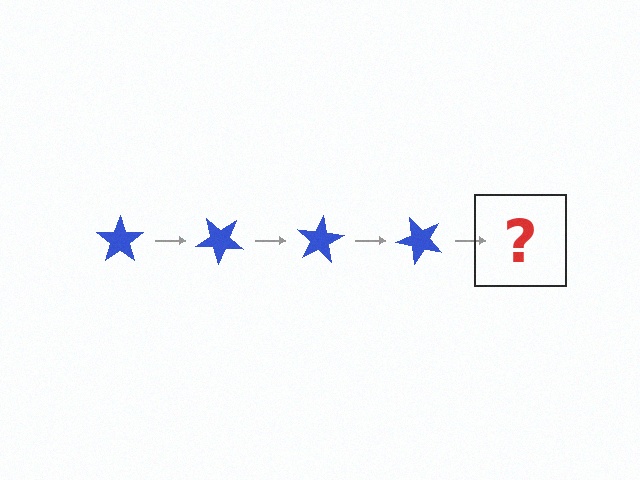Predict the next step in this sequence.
The next step is a blue star rotated 160 degrees.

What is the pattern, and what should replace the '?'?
The pattern is that the star rotates 40 degrees each step. The '?' should be a blue star rotated 160 degrees.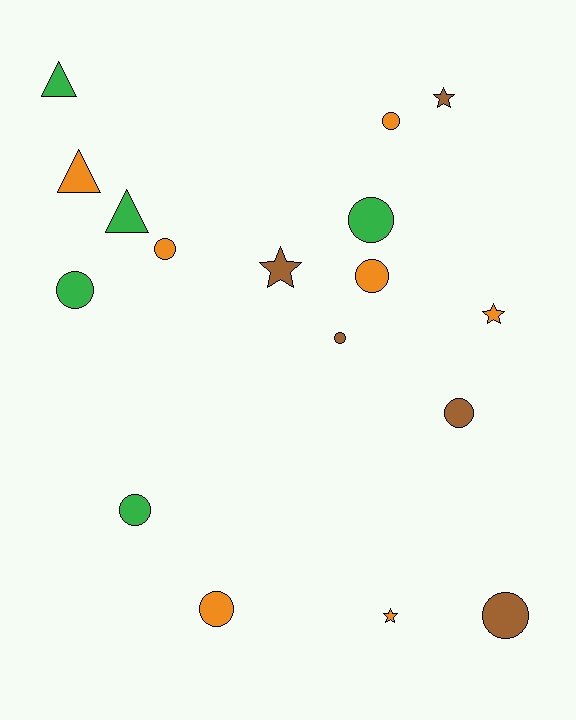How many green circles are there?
There are 3 green circles.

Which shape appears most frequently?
Circle, with 10 objects.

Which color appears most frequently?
Orange, with 7 objects.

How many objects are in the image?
There are 17 objects.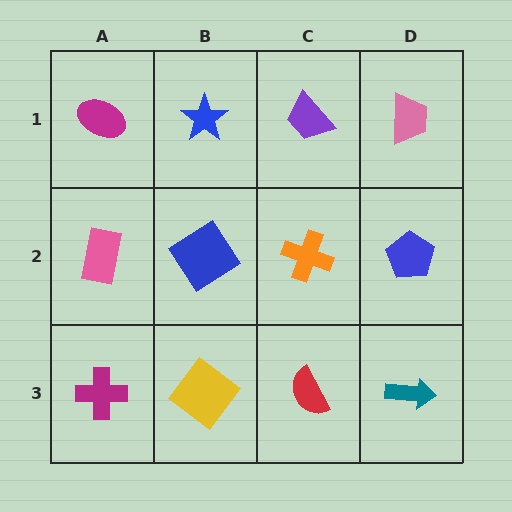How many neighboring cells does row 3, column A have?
2.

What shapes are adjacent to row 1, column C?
An orange cross (row 2, column C), a blue star (row 1, column B), a pink trapezoid (row 1, column D).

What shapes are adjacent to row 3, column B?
A blue diamond (row 2, column B), a magenta cross (row 3, column A), a red semicircle (row 3, column C).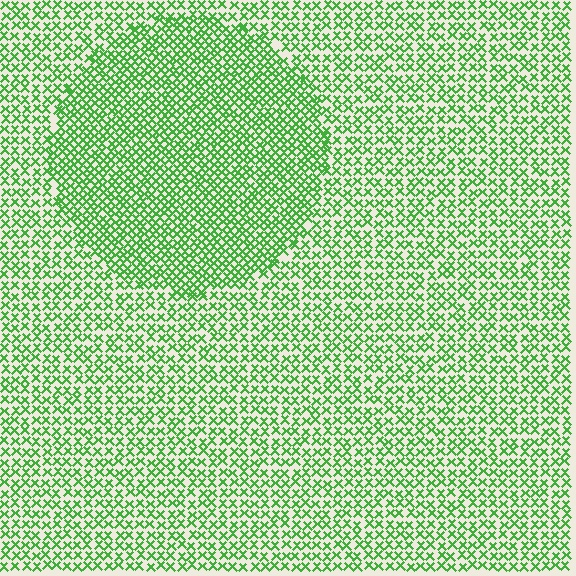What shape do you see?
I see a circle.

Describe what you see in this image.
The image contains small green elements arranged at two different densities. A circle-shaped region is visible where the elements are more densely packed than the surrounding area.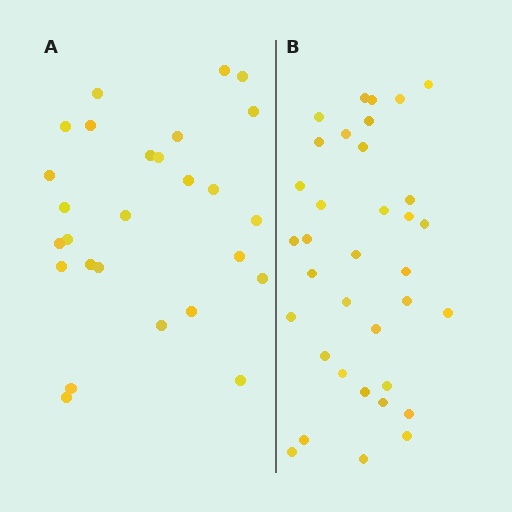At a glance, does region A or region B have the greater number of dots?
Region B (the right region) has more dots.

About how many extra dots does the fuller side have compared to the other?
Region B has roughly 8 or so more dots than region A.